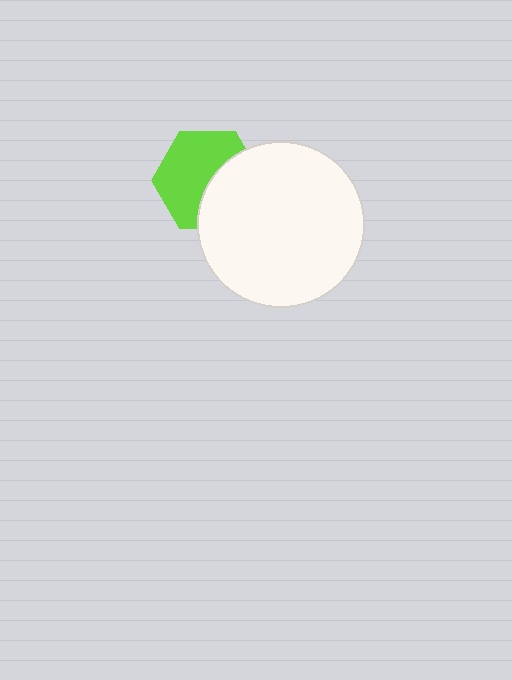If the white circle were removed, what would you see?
You would see the complete lime hexagon.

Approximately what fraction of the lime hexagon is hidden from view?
Roughly 41% of the lime hexagon is hidden behind the white circle.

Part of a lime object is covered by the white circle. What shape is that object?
It is a hexagon.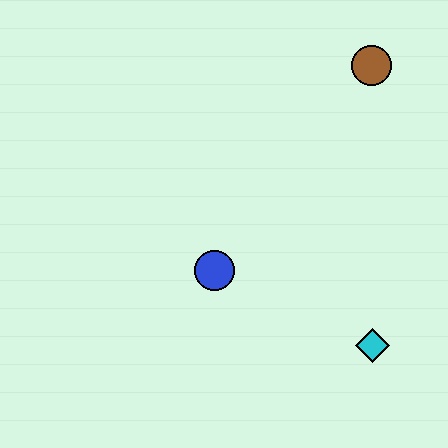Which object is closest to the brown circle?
The blue circle is closest to the brown circle.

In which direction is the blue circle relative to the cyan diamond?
The blue circle is to the left of the cyan diamond.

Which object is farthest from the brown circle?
The cyan diamond is farthest from the brown circle.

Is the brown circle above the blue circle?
Yes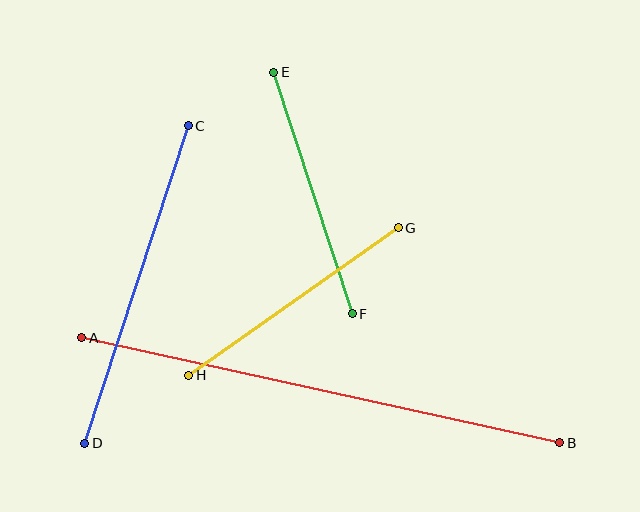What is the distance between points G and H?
The distance is approximately 256 pixels.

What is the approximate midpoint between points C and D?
The midpoint is at approximately (136, 285) pixels.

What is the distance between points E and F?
The distance is approximately 254 pixels.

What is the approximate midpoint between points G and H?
The midpoint is at approximately (294, 301) pixels.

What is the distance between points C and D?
The distance is approximately 334 pixels.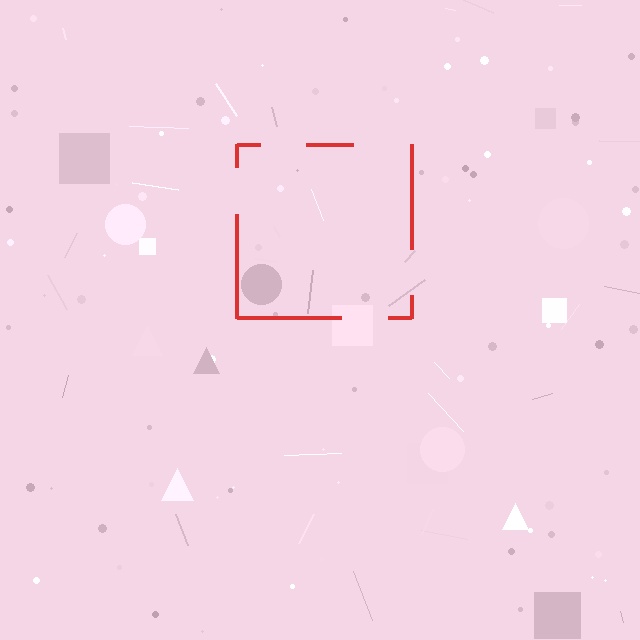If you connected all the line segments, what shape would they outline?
They would outline a square.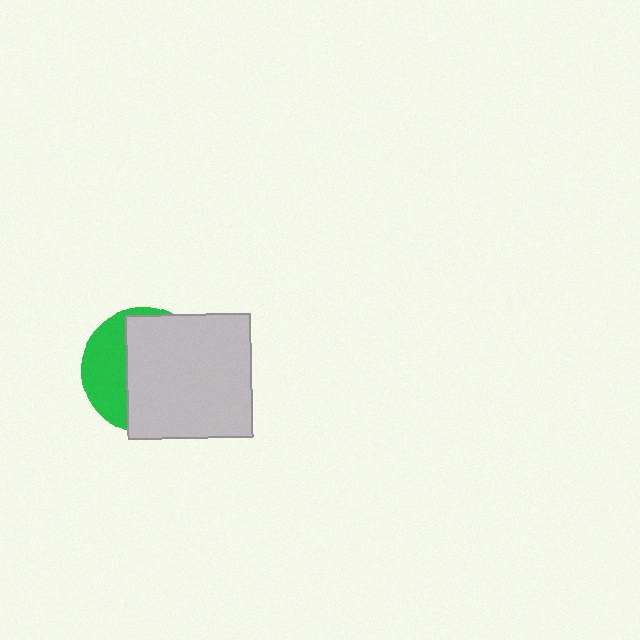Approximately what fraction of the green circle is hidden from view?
Roughly 65% of the green circle is hidden behind the light gray square.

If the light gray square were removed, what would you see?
You would see the complete green circle.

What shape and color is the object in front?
The object in front is a light gray square.